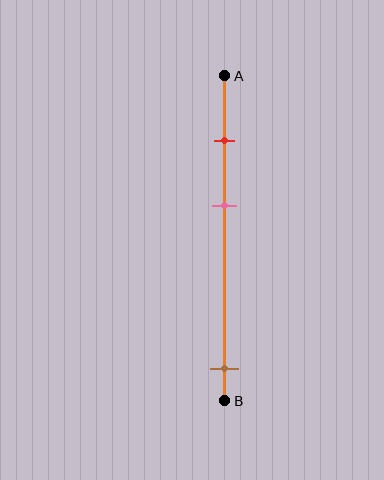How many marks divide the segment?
There are 3 marks dividing the segment.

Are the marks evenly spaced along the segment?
No, the marks are not evenly spaced.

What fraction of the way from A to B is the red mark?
The red mark is approximately 20% (0.2) of the way from A to B.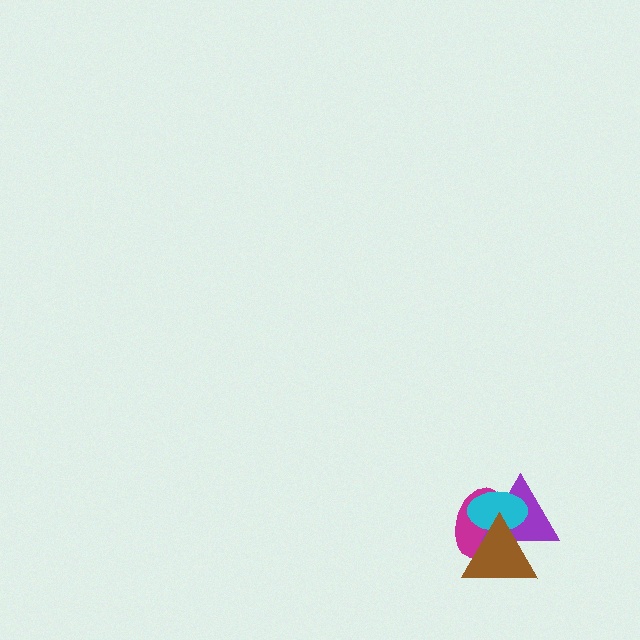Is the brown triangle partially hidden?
No, no other shape covers it.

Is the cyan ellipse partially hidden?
Yes, it is partially covered by another shape.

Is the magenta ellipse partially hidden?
Yes, it is partially covered by another shape.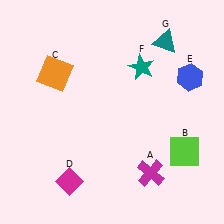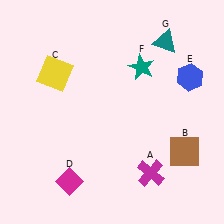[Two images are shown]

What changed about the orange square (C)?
In Image 1, C is orange. In Image 2, it changed to yellow.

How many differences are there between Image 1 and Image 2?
There are 2 differences between the two images.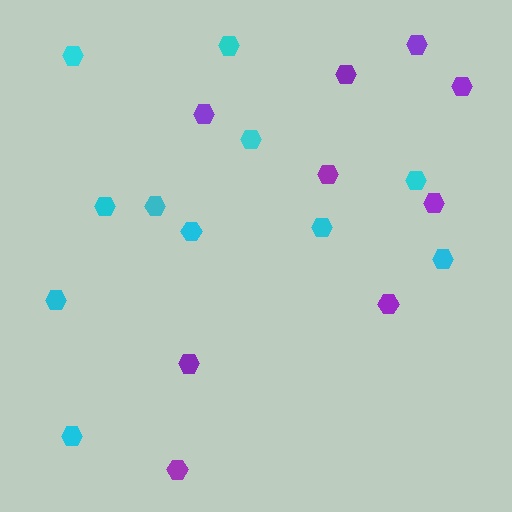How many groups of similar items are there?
There are 2 groups: one group of cyan hexagons (11) and one group of purple hexagons (9).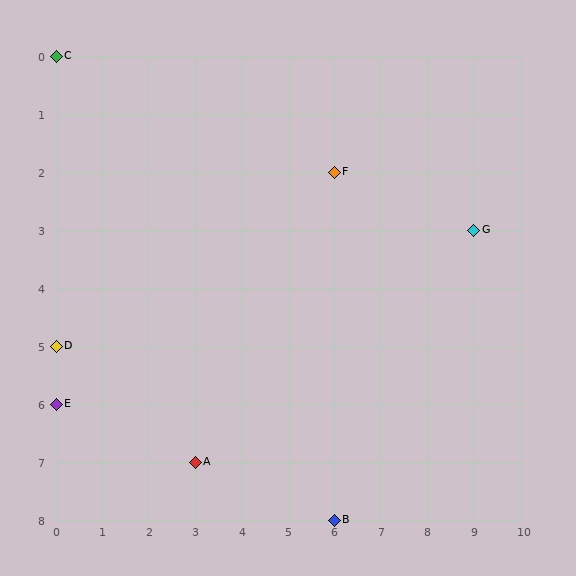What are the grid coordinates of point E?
Point E is at grid coordinates (0, 6).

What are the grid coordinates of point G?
Point G is at grid coordinates (9, 3).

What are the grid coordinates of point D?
Point D is at grid coordinates (0, 5).